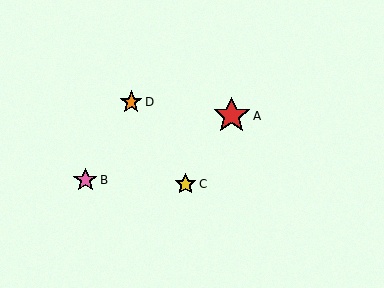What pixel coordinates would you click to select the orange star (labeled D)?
Click at (131, 102) to select the orange star D.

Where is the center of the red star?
The center of the red star is at (232, 116).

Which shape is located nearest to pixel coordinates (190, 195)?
The yellow star (labeled C) at (186, 184) is nearest to that location.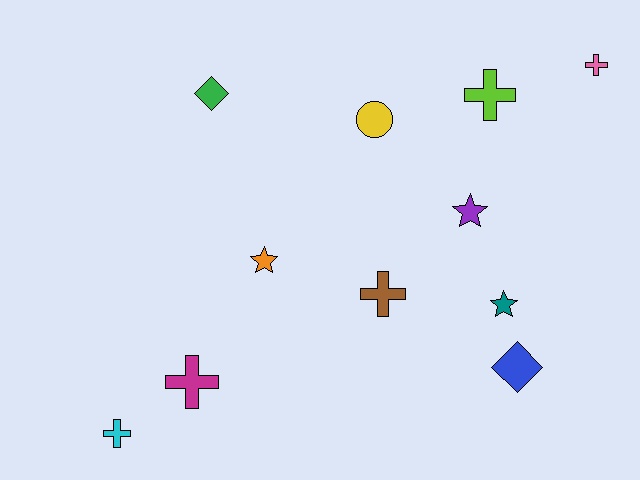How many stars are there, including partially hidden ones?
There are 3 stars.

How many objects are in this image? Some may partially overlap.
There are 11 objects.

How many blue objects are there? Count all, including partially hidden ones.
There is 1 blue object.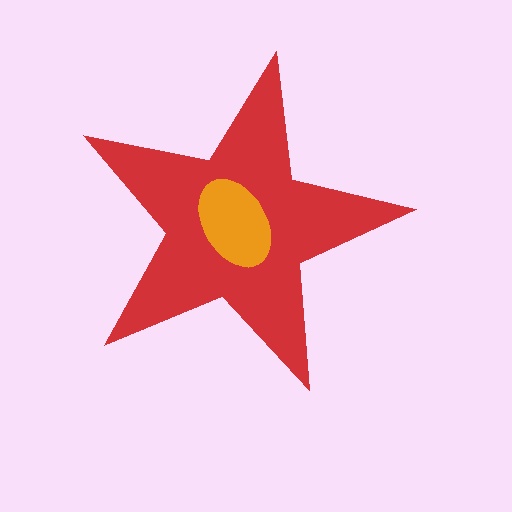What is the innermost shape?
The orange ellipse.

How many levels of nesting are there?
2.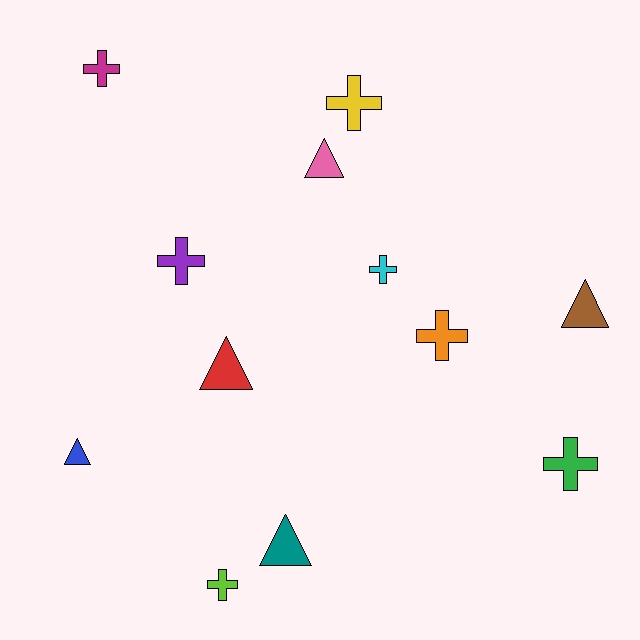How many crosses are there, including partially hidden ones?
There are 7 crosses.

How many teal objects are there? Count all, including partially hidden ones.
There is 1 teal object.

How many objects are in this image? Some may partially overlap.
There are 12 objects.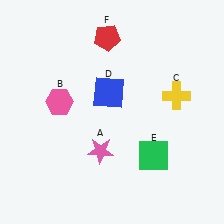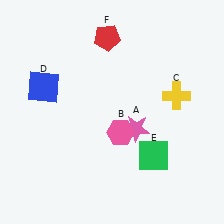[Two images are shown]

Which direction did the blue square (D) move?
The blue square (D) moved left.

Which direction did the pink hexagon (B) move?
The pink hexagon (B) moved right.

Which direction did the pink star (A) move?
The pink star (A) moved right.